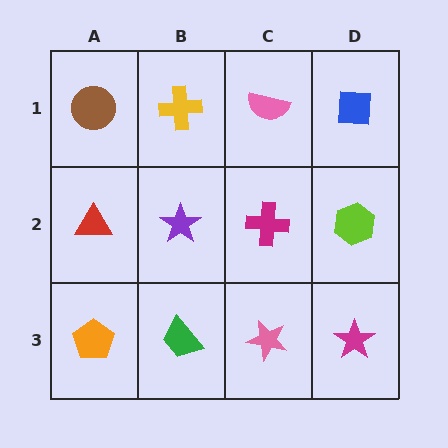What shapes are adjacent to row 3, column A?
A red triangle (row 2, column A), a green trapezoid (row 3, column B).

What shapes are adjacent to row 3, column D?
A lime hexagon (row 2, column D), a pink star (row 3, column C).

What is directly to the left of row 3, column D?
A pink star.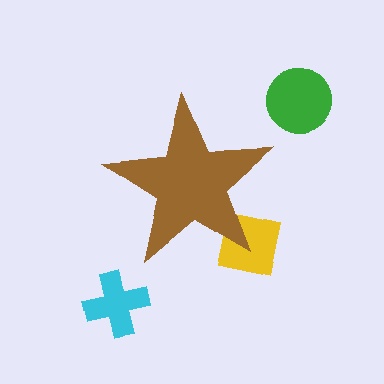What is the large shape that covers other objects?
A brown star.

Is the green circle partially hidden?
No, the green circle is fully visible.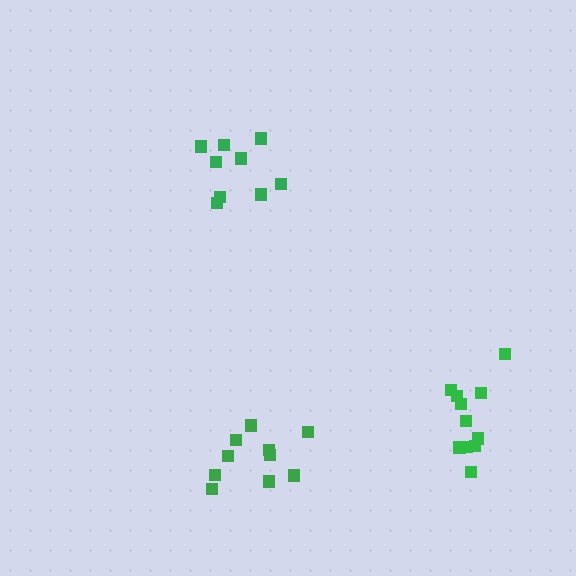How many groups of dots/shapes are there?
There are 3 groups.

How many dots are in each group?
Group 1: 9 dots, Group 2: 11 dots, Group 3: 10 dots (30 total).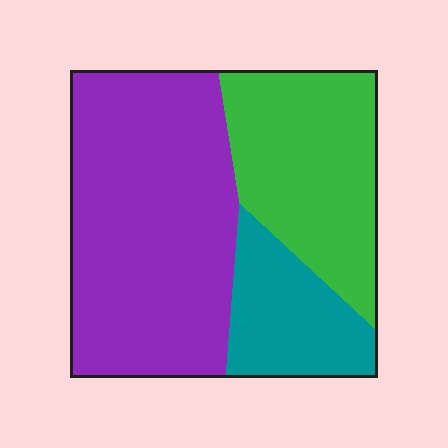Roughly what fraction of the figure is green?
Green takes up about one third (1/3) of the figure.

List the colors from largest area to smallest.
From largest to smallest: purple, green, teal.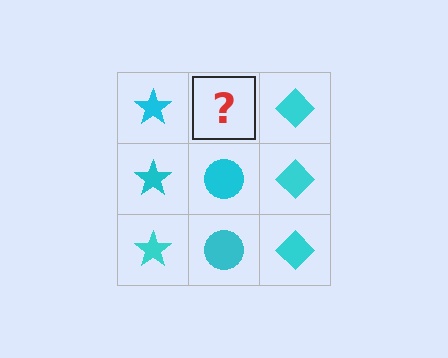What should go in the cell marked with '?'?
The missing cell should contain a cyan circle.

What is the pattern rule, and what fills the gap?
The rule is that each column has a consistent shape. The gap should be filled with a cyan circle.